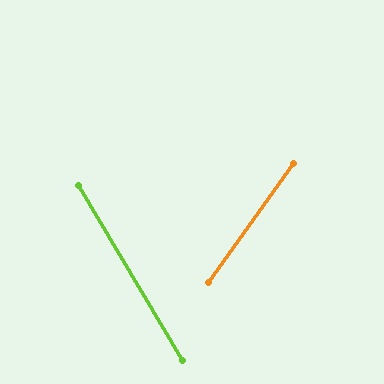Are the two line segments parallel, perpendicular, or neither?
Neither parallel nor perpendicular — they differ by about 66°.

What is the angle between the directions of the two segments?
Approximately 66 degrees.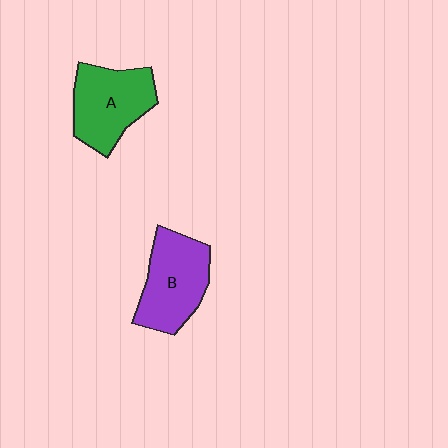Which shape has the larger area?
Shape B (purple).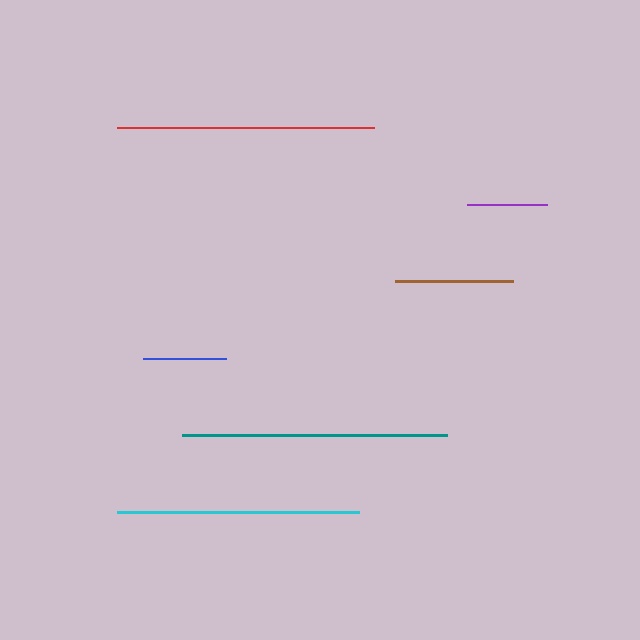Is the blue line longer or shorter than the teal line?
The teal line is longer than the blue line.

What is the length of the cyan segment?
The cyan segment is approximately 242 pixels long.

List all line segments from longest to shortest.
From longest to shortest: teal, red, cyan, brown, blue, purple.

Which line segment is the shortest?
The purple line is the shortest at approximately 80 pixels.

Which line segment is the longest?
The teal line is the longest at approximately 266 pixels.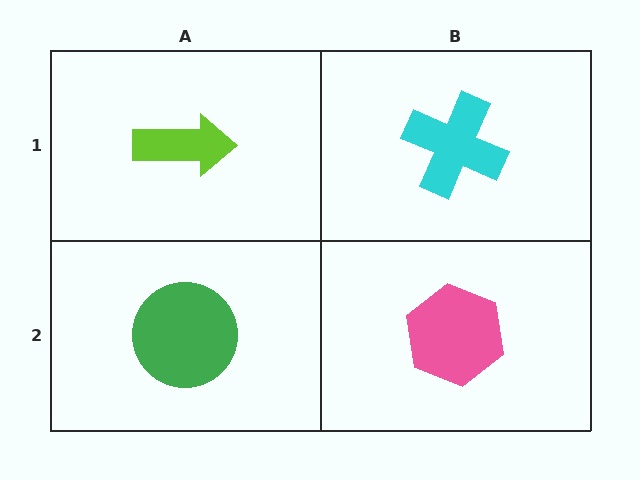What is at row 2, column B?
A pink hexagon.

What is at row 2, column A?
A green circle.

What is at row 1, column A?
A lime arrow.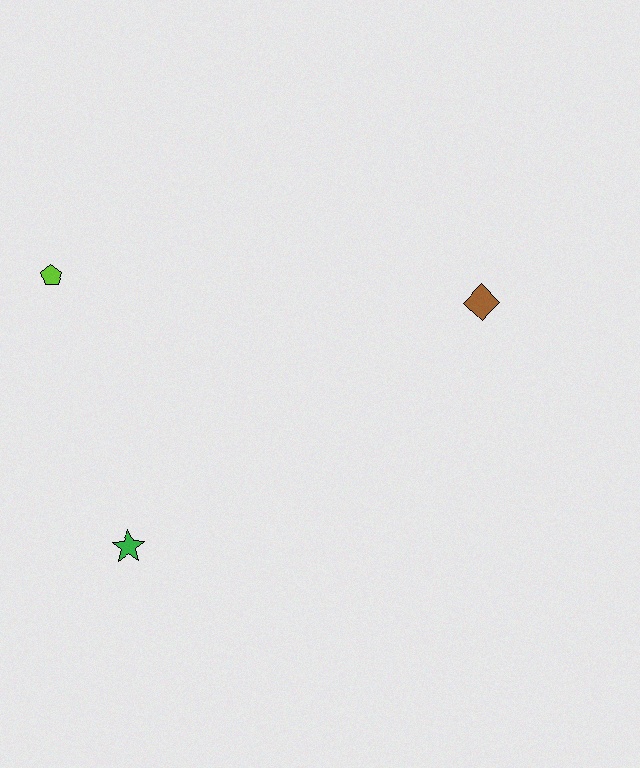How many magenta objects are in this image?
There are no magenta objects.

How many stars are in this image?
There is 1 star.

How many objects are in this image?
There are 3 objects.